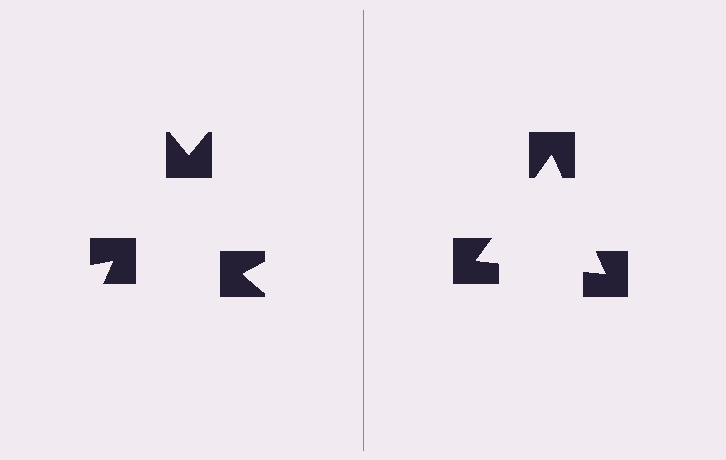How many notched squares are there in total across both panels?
6 — 3 on each side.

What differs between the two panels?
The notched squares are positioned identically on both sides; only the wedge orientations differ. On the right they align to a triangle; on the left they are misaligned.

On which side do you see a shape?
An illusory triangle appears on the right side. On the left side the wedge cuts are rotated, so no coherent shape forms.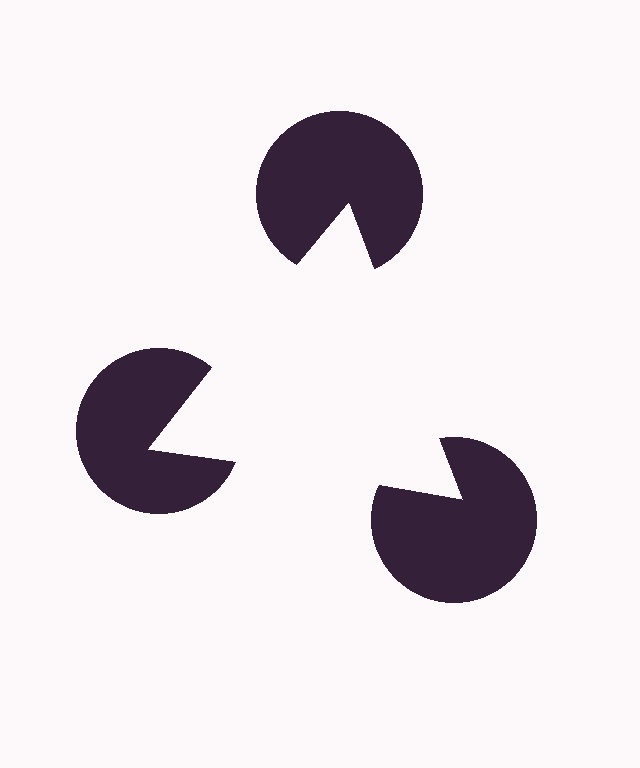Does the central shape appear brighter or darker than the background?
It typically appears slightly brighter than the background, even though no actual brightness change is drawn.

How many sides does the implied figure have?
3 sides.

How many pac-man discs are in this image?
There are 3 — one at each vertex of the illusory triangle.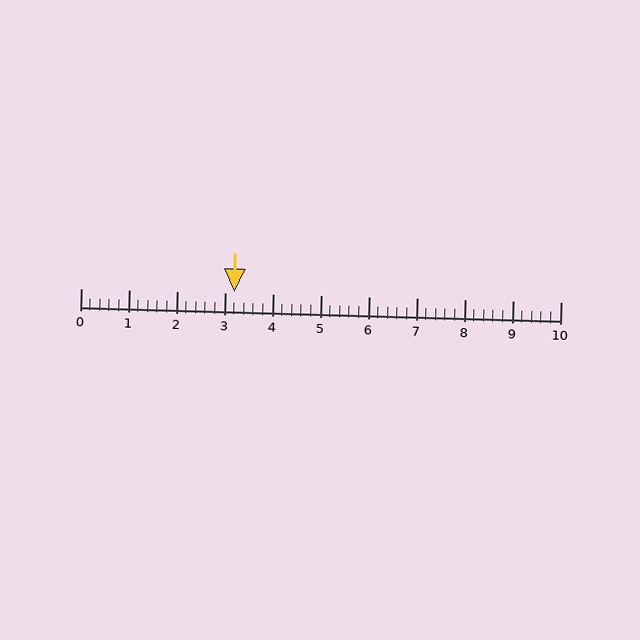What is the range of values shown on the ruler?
The ruler shows values from 0 to 10.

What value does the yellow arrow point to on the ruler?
The yellow arrow points to approximately 3.2.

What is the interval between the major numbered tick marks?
The major tick marks are spaced 1 units apart.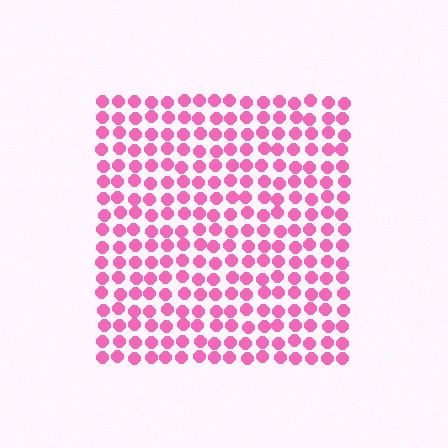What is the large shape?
The large shape is a square.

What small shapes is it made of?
It is made of small circles.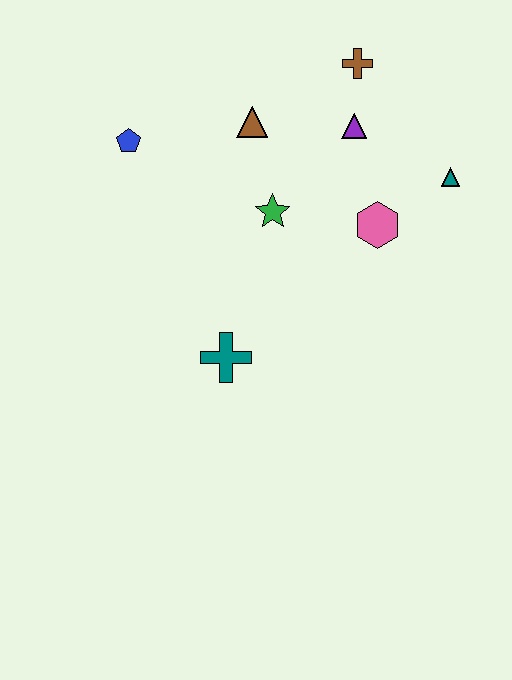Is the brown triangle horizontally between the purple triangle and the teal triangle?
No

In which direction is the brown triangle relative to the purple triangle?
The brown triangle is to the left of the purple triangle.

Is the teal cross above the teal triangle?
No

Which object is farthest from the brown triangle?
The teal cross is farthest from the brown triangle.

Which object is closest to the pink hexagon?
The teal triangle is closest to the pink hexagon.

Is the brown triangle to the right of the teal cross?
Yes